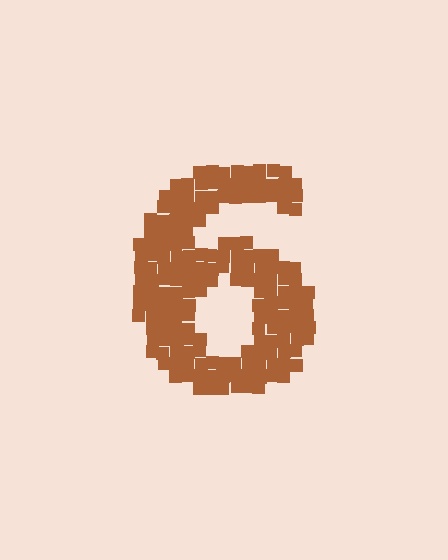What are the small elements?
The small elements are squares.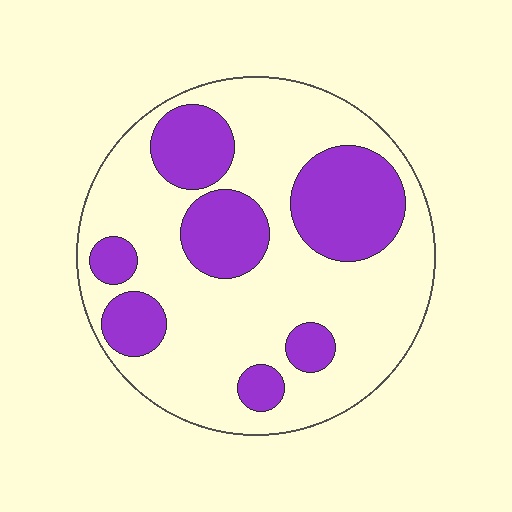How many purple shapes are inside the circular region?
7.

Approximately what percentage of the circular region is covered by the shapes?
Approximately 30%.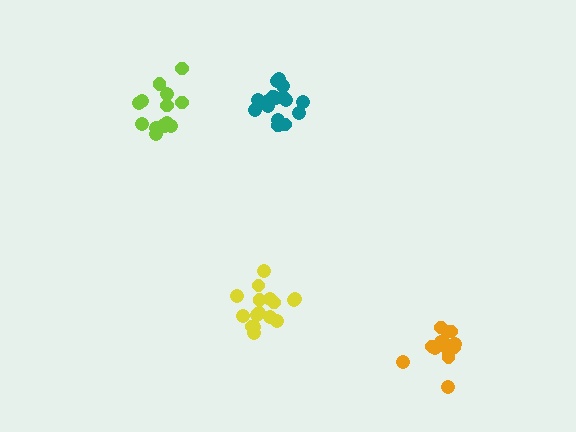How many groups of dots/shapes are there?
There are 4 groups.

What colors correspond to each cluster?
The clusters are colored: teal, orange, yellow, lime.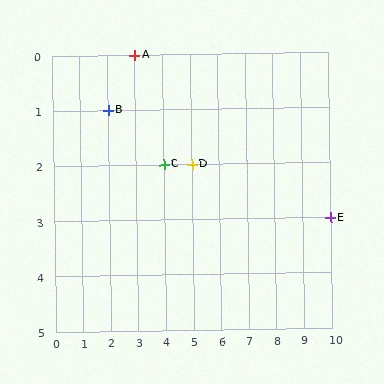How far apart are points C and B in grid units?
Points C and B are 2 columns and 1 row apart (about 2.2 grid units diagonally).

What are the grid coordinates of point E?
Point E is at grid coordinates (10, 3).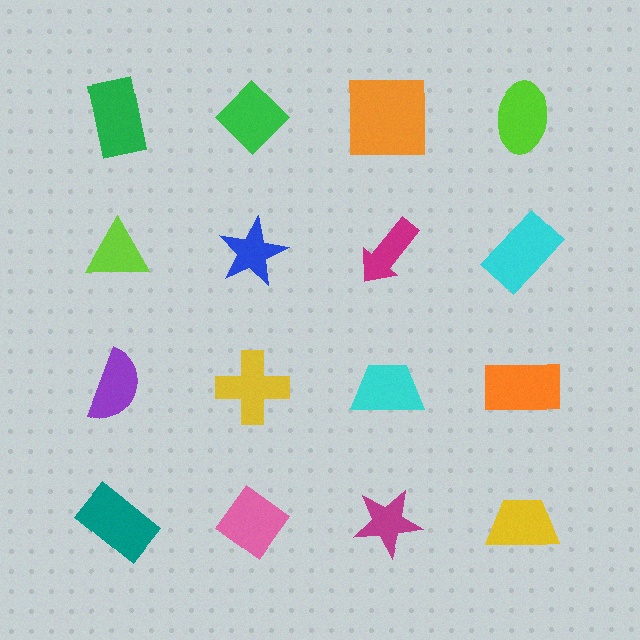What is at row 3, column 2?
A yellow cross.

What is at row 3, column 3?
A cyan trapezoid.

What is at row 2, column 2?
A blue star.